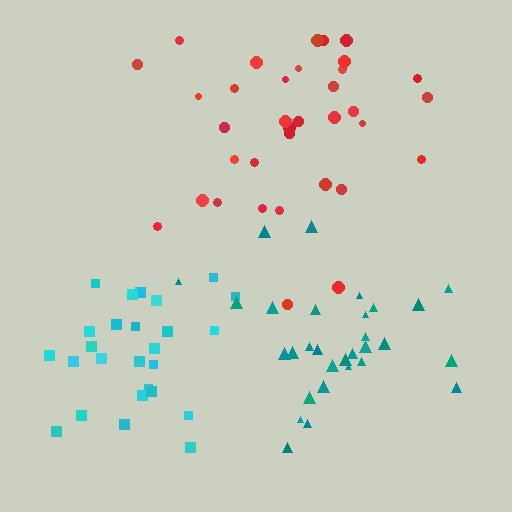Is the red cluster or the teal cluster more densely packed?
Teal.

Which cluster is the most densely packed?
Teal.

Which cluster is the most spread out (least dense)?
Cyan.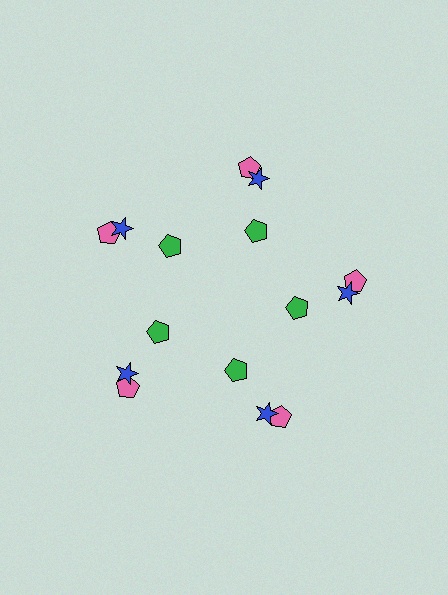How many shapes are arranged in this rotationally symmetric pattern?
There are 15 shapes, arranged in 5 groups of 3.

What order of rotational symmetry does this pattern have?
This pattern has 5-fold rotational symmetry.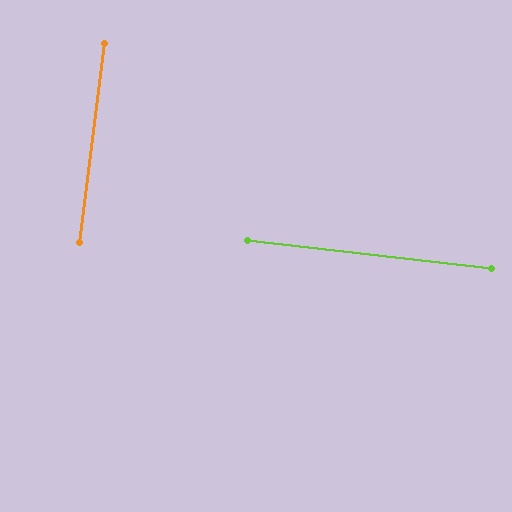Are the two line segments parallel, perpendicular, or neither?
Perpendicular — they meet at approximately 89°.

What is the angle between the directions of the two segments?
Approximately 89 degrees.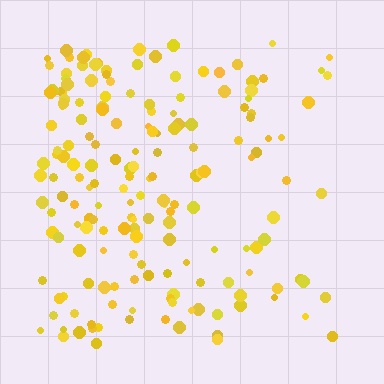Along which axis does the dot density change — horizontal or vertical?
Horizontal.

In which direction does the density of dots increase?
From right to left, with the left side densest.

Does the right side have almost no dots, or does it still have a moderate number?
Still a moderate number, just noticeably fewer than the left.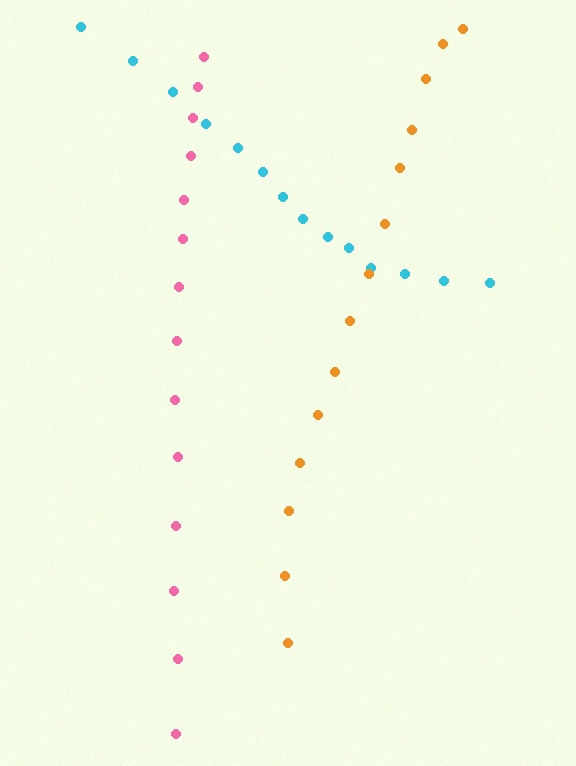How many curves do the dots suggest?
There are 3 distinct paths.